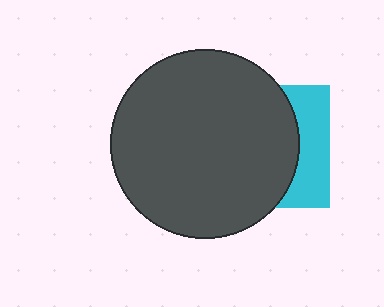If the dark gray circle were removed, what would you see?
You would see the complete cyan square.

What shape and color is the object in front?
The object in front is a dark gray circle.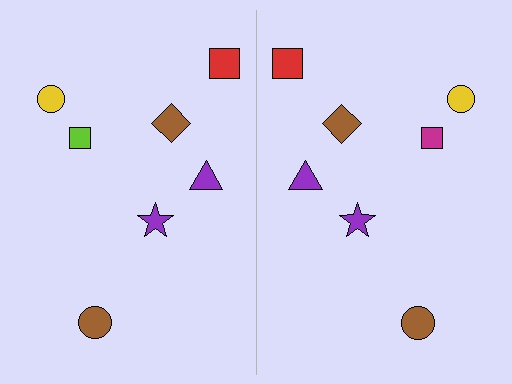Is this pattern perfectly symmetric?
No, the pattern is not perfectly symmetric. The magenta square on the right side breaks the symmetry — its mirror counterpart is lime.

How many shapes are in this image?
There are 14 shapes in this image.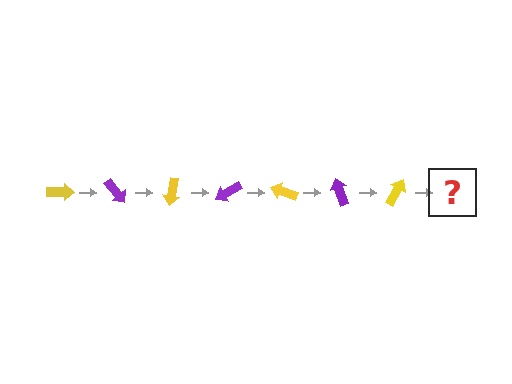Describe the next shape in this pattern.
It should be a purple arrow, rotated 350 degrees from the start.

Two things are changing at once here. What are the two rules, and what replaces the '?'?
The two rules are that it rotates 50 degrees each step and the color cycles through yellow and purple. The '?' should be a purple arrow, rotated 350 degrees from the start.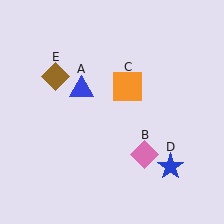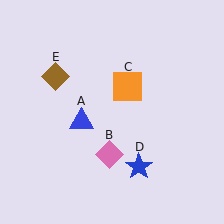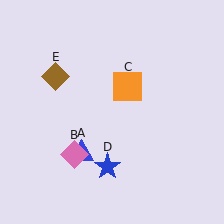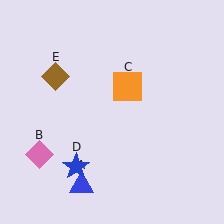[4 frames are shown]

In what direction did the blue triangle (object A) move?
The blue triangle (object A) moved down.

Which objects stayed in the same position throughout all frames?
Orange square (object C) and brown diamond (object E) remained stationary.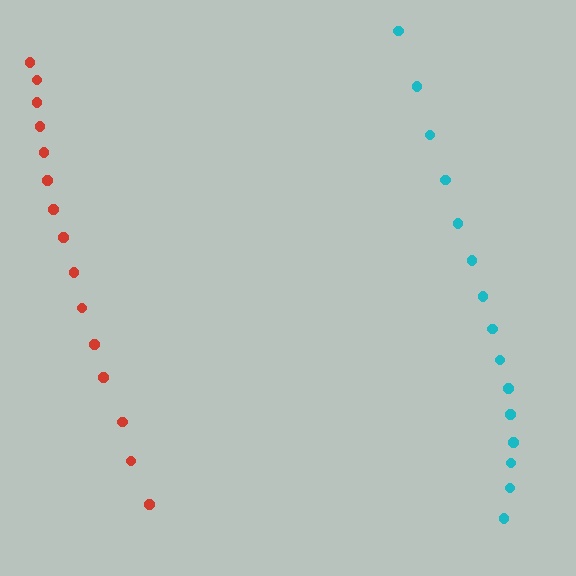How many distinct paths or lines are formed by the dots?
There are 2 distinct paths.